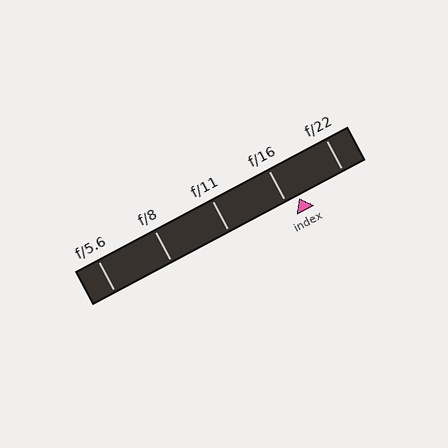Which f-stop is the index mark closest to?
The index mark is closest to f/16.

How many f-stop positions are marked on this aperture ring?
There are 5 f-stop positions marked.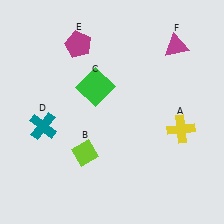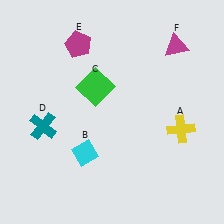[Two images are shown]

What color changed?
The diamond (B) changed from lime in Image 1 to cyan in Image 2.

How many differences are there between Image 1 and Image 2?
There is 1 difference between the two images.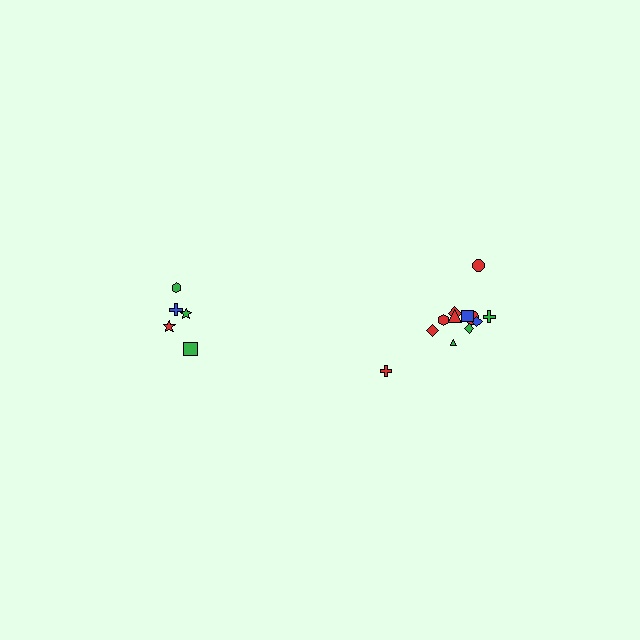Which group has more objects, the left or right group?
The right group.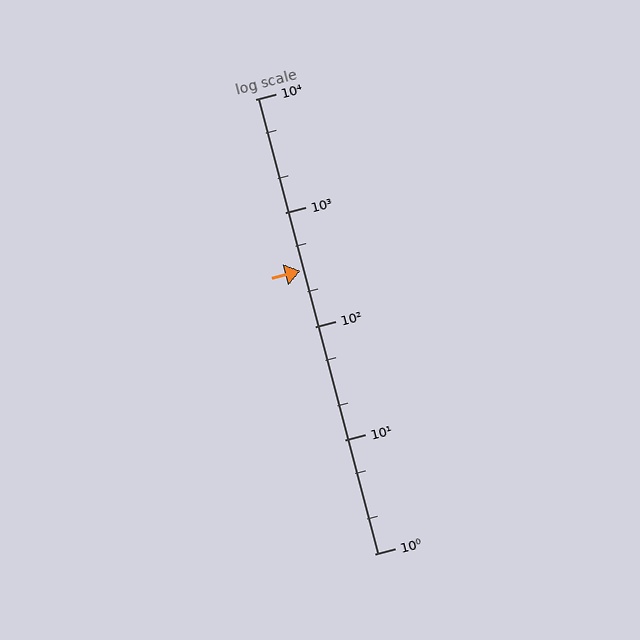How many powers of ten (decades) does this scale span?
The scale spans 4 decades, from 1 to 10000.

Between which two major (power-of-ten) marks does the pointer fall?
The pointer is between 100 and 1000.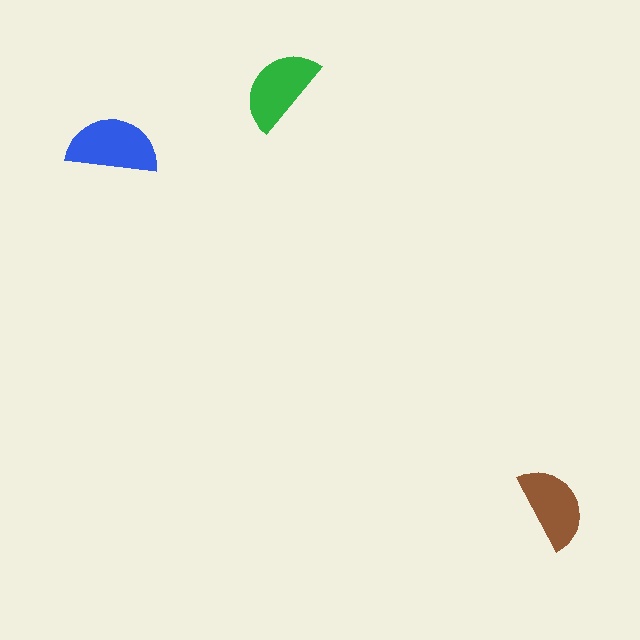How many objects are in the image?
There are 3 objects in the image.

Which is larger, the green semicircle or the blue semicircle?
The blue one.